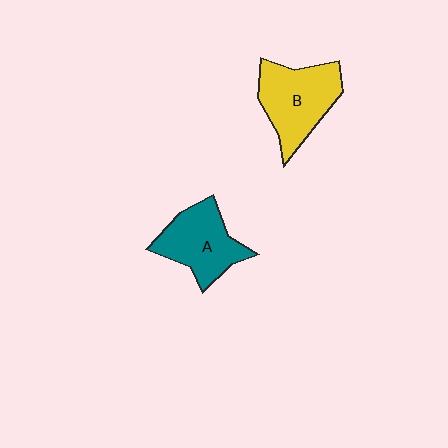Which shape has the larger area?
Shape B (yellow).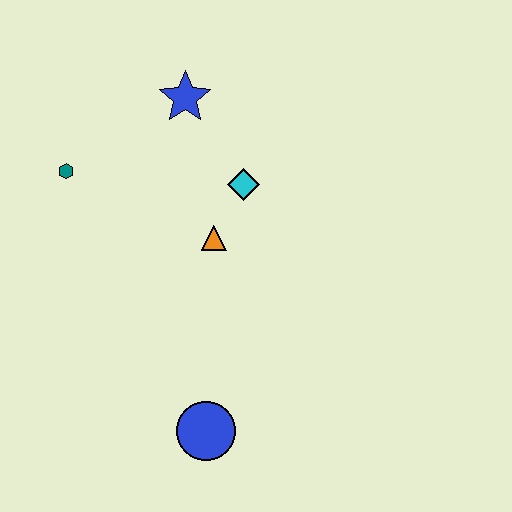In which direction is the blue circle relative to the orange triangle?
The blue circle is below the orange triangle.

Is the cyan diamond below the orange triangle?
No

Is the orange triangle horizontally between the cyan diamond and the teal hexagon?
Yes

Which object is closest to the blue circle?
The orange triangle is closest to the blue circle.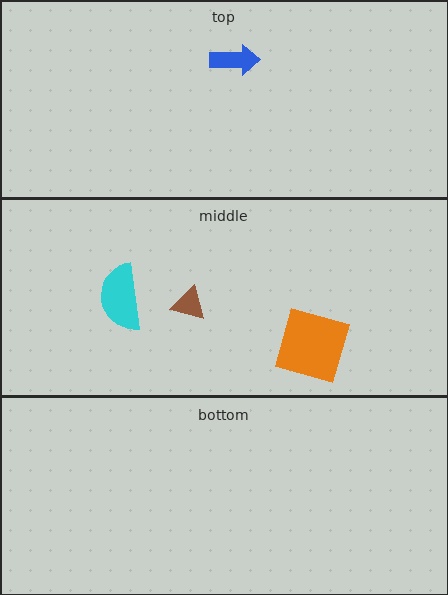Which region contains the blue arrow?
The top region.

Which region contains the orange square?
The middle region.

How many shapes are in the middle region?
3.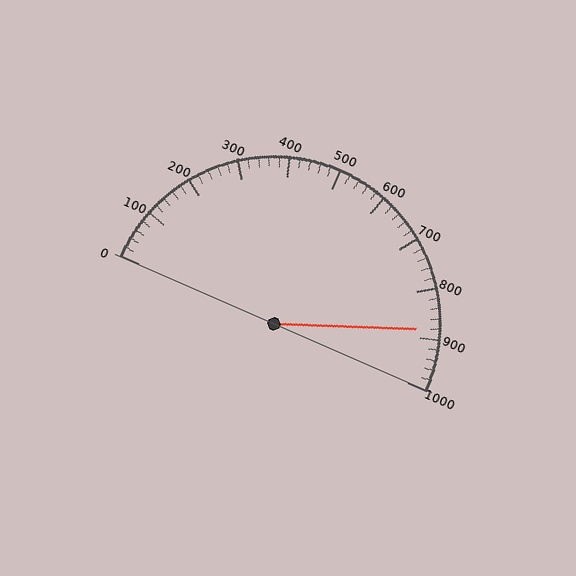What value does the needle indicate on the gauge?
The needle indicates approximately 880.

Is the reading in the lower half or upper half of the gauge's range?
The reading is in the upper half of the range (0 to 1000).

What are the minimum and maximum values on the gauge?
The gauge ranges from 0 to 1000.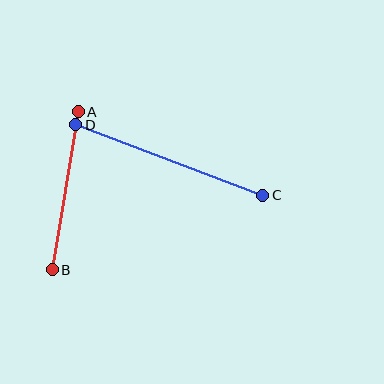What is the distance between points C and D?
The distance is approximately 200 pixels.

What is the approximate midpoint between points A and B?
The midpoint is at approximately (65, 191) pixels.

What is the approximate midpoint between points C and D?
The midpoint is at approximately (169, 160) pixels.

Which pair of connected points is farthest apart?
Points C and D are farthest apart.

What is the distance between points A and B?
The distance is approximately 160 pixels.